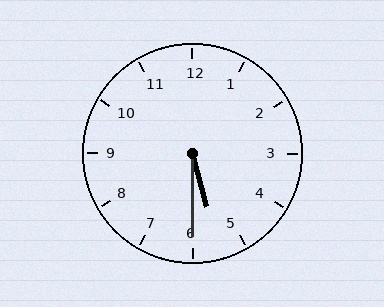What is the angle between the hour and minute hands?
Approximately 15 degrees.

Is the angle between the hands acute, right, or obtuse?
It is acute.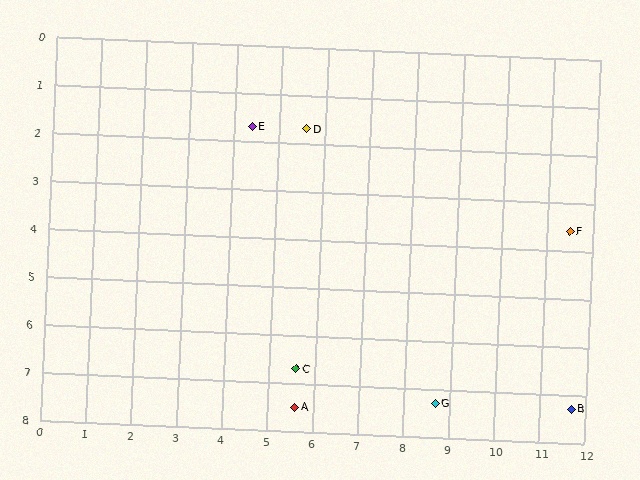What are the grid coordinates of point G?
Point G is at approximately (8.7, 7.3).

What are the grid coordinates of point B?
Point B is at approximately (11.7, 7.3).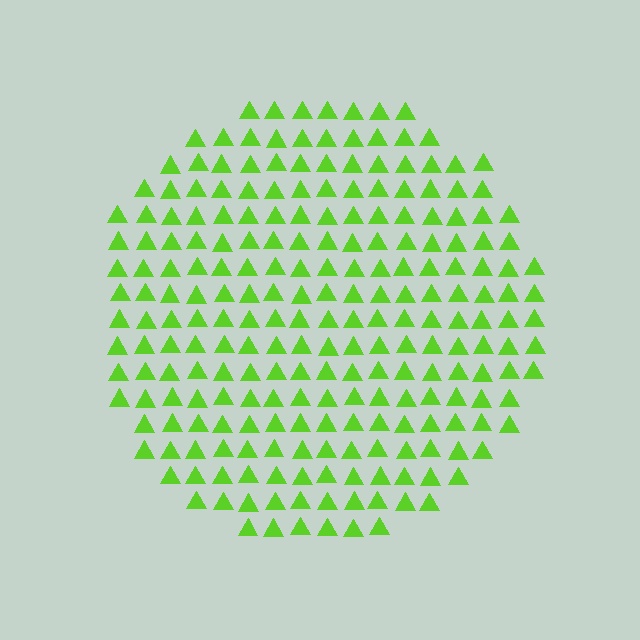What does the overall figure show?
The overall figure shows a circle.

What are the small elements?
The small elements are triangles.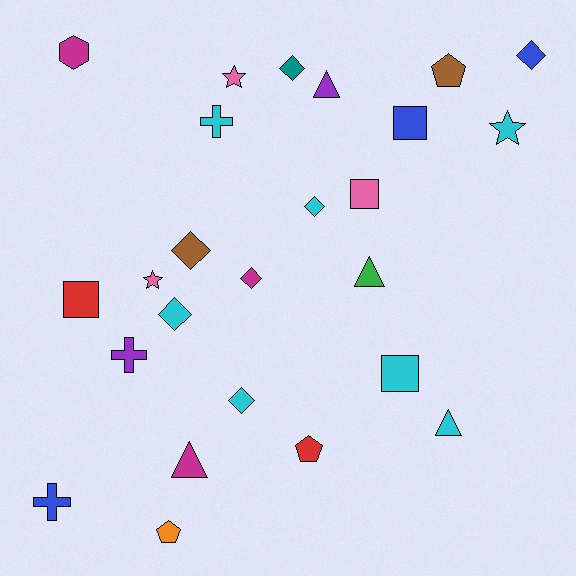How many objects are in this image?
There are 25 objects.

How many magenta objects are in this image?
There are 3 magenta objects.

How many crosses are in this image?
There are 3 crosses.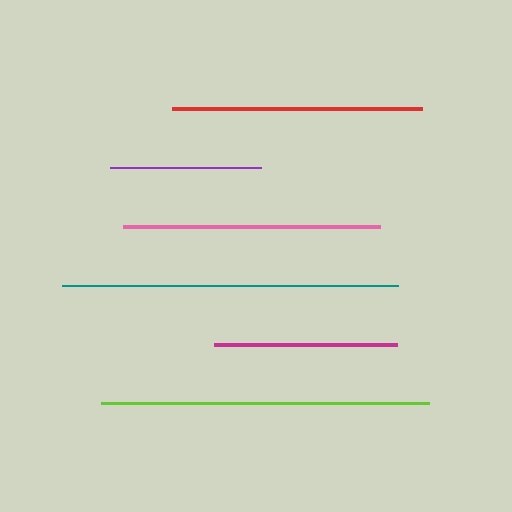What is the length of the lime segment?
The lime segment is approximately 328 pixels long.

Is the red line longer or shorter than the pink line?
The pink line is longer than the red line.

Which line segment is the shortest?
The purple line is the shortest at approximately 151 pixels.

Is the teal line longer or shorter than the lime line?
The teal line is longer than the lime line.